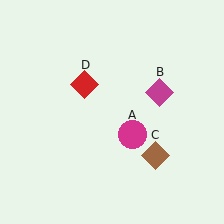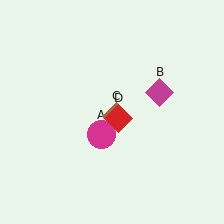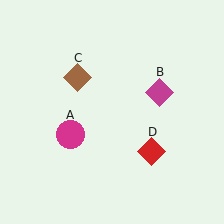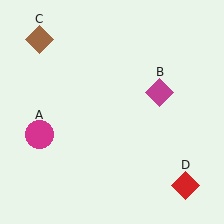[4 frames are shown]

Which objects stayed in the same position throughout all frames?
Magenta diamond (object B) remained stationary.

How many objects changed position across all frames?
3 objects changed position: magenta circle (object A), brown diamond (object C), red diamond (object D).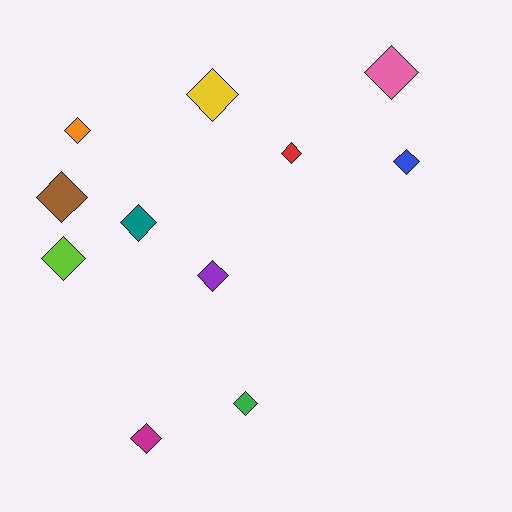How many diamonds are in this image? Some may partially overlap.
There are 11 diamonds.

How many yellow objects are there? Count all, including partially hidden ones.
There is 1 yellow object.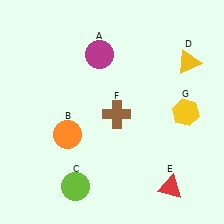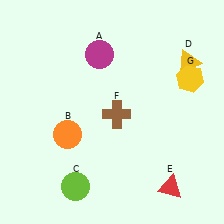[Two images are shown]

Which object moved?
The yellow hexagon (G) moved up.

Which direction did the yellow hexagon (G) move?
The yellow hexagon (G) moved up.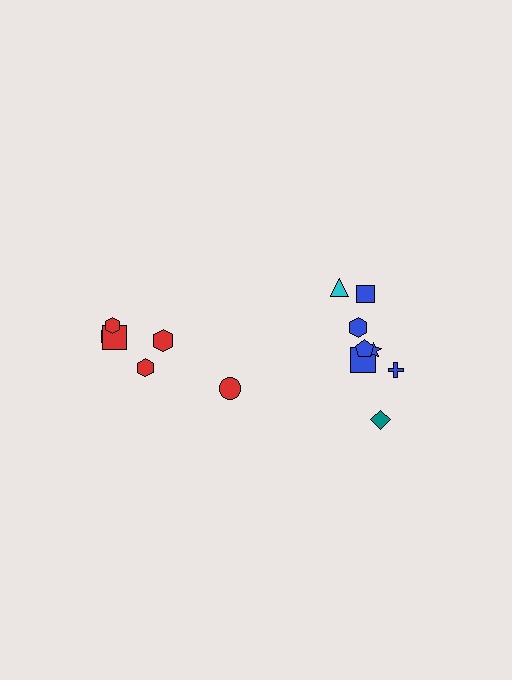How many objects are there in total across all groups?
There are 14 objects.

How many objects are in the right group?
There are 8 objects.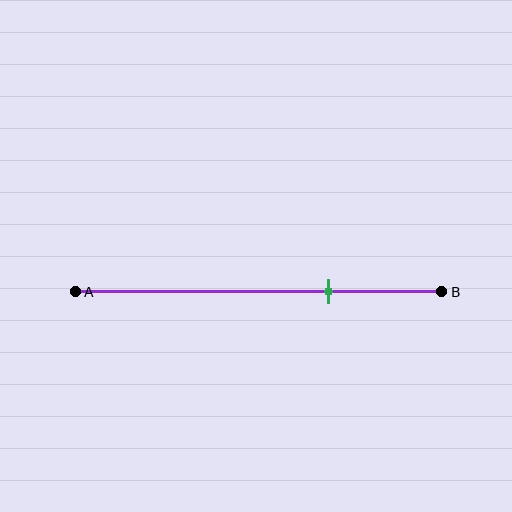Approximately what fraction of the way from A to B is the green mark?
The green mark is approximately 70% of the way from A to B.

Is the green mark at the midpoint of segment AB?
No, the mark is at about 70% from A, not at the 50% midpoint.